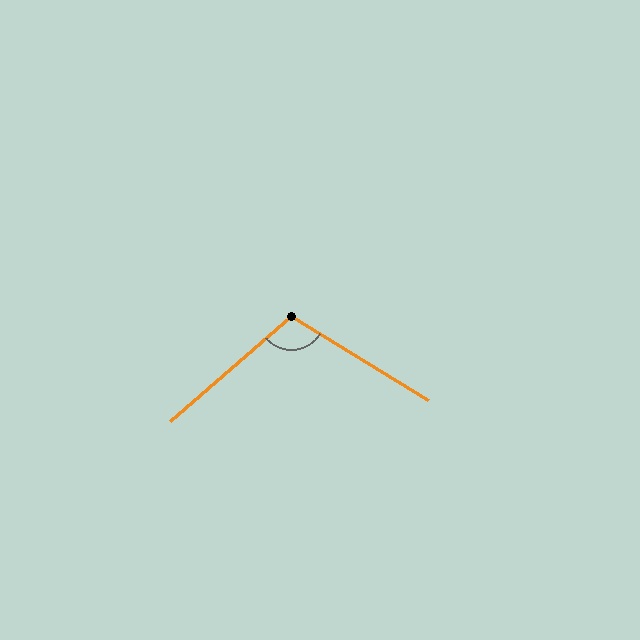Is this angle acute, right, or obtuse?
It is obtuse.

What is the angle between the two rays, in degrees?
Approximately 107 degrees.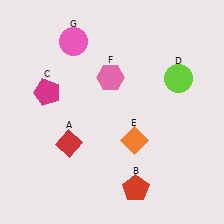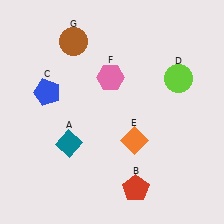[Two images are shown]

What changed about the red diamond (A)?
In Image 1, A is red. In Image 2, it changed to teal.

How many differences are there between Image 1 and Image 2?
There are 3 differences between the two images.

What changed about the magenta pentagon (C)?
In Image 1, C is magenta. In Image 2, it changed to blue.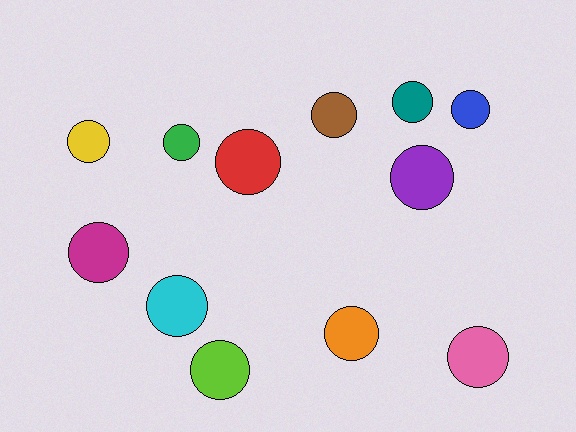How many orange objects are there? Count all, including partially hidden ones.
There is 1 orange object.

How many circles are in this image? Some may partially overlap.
There are 12 circles.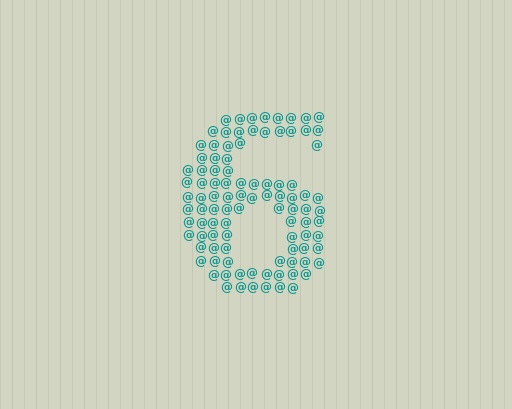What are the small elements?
The small elements are at signs.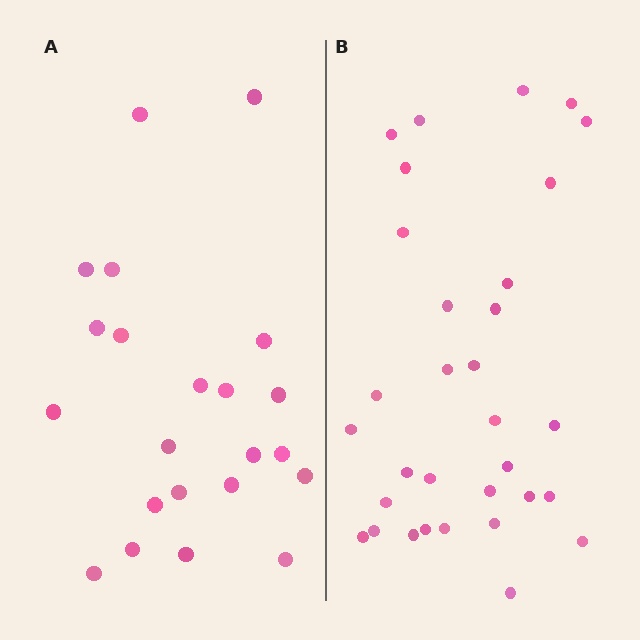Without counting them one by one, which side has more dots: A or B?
Region B (the right region) has more dots.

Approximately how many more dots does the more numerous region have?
Region B has roughly 10 or so more dots than region A.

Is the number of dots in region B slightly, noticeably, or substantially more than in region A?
Region B has substantially more. The ratio is roughly 1.5 to 1.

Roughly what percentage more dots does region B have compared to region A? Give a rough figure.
About 45% more.